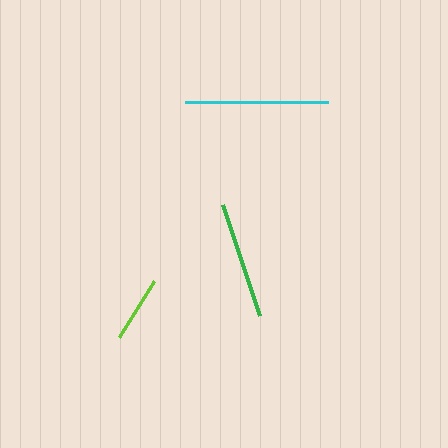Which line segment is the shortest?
The lime line is the shortest at approximately 66 pixels.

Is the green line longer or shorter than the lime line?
The green line is longer than the lime line.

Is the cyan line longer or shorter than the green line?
The cyan line is longer than the green line.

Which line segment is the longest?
The cyan line is the longest at approximately 143 pixels.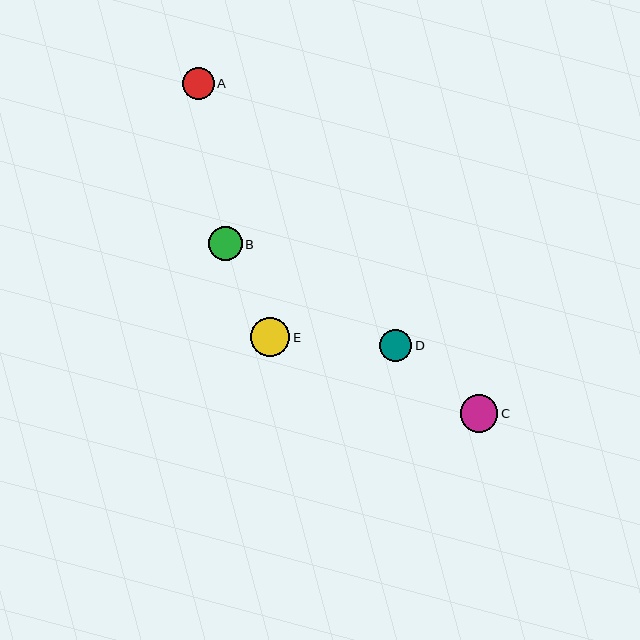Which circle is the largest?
Circle E is the largest with a size of approximately 39 pixels.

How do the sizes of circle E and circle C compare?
Circle E and circle C are approximately the same size.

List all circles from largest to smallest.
From largest to smallest: E, C, B, D, A.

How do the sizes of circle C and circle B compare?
Circle C and circle B are approximately the same size.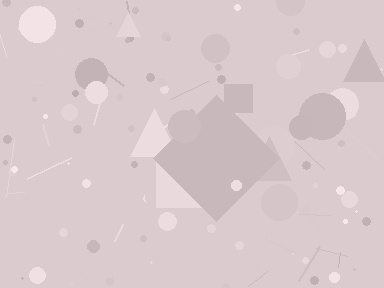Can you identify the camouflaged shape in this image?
The camouflaged shape is a diamond.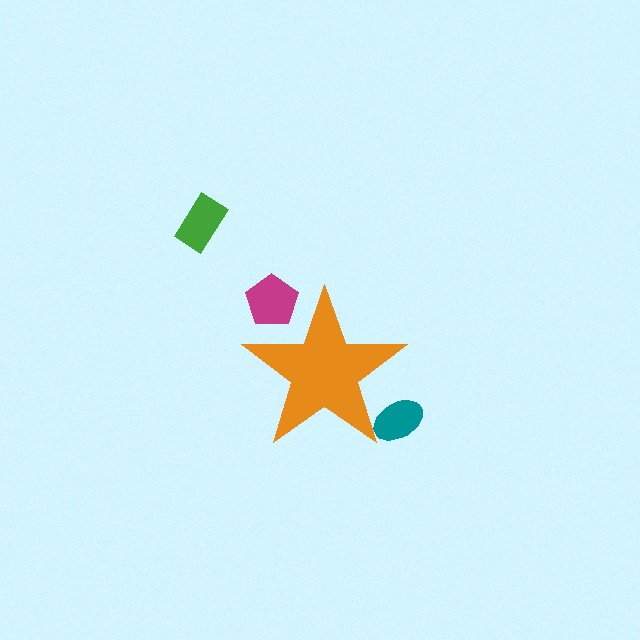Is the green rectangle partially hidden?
No, the green rectangle is fully visible.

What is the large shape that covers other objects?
An orange star.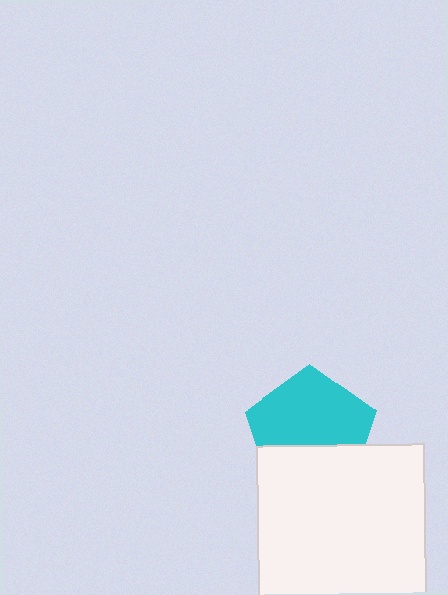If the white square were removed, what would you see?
You would see the complete cyan pentagon.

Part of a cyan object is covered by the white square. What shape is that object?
It is a pentagon.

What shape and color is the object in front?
The object in front is a white square.